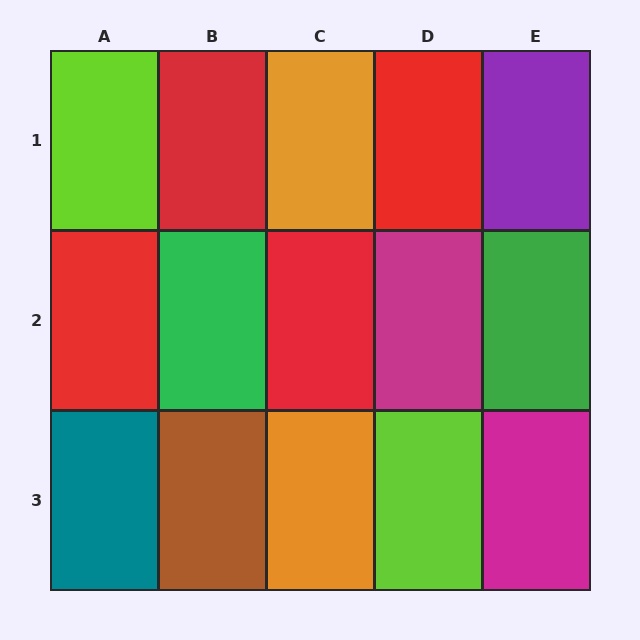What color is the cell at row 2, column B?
Green.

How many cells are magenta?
2 cells are magenta.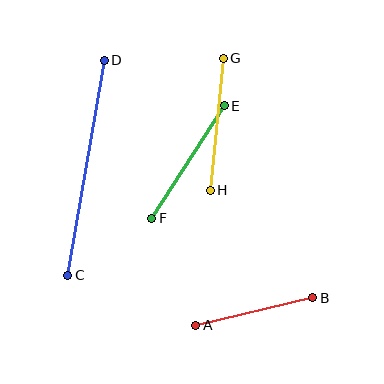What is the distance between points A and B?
The distance is approximately 120 pixels.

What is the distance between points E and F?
The distance is approximately 134 pixels.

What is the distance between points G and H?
The distance is approximately 133 pixels.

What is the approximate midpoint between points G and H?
The midpoint is at approximately (217, 124) pixels.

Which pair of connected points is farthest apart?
Points C and D are farthest apart.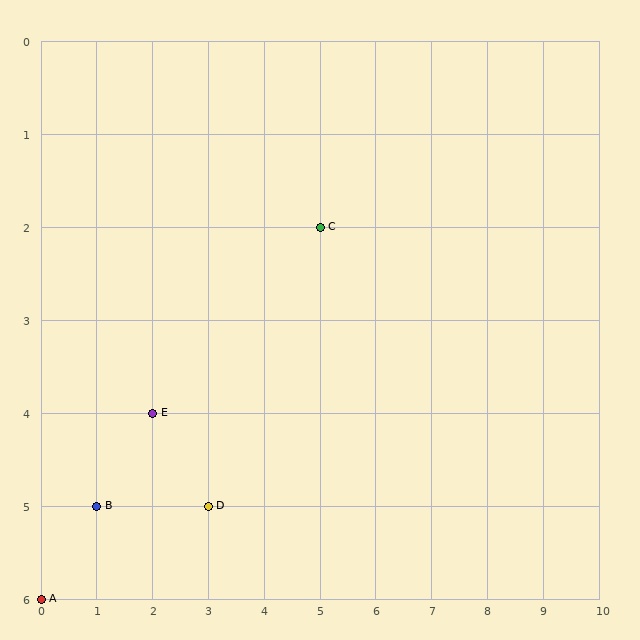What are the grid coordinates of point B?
Point B is at grid coordinates (1, 5).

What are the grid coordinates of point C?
Point C is at grid coordinates (5, 2).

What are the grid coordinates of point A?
Point A is at grid coordinates (0, 6).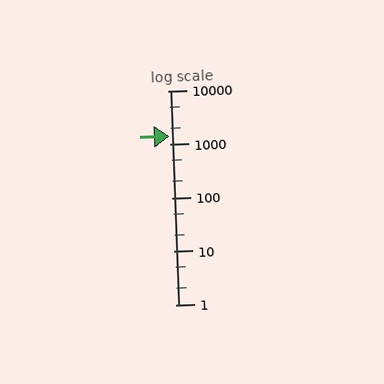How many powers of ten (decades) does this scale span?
The scale spans 4 decades, from 1 to 10000.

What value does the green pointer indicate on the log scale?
The pointer indicates approximately 1400.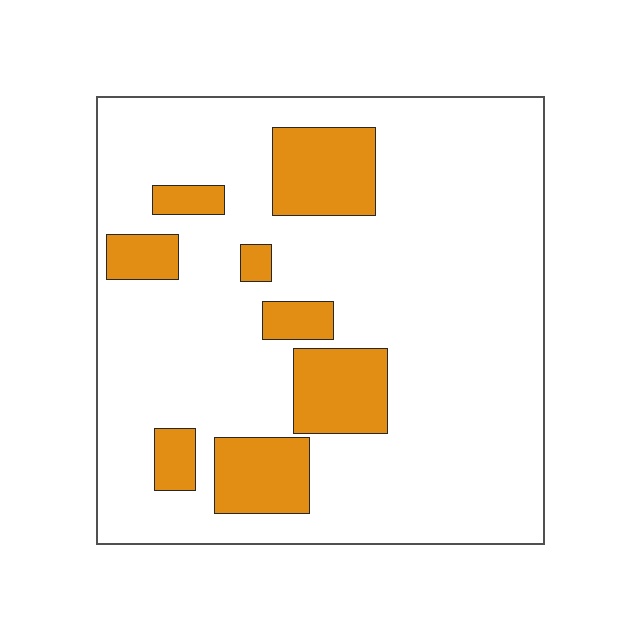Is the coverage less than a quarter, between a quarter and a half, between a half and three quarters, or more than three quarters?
Less than a quarter.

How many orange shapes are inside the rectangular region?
8.